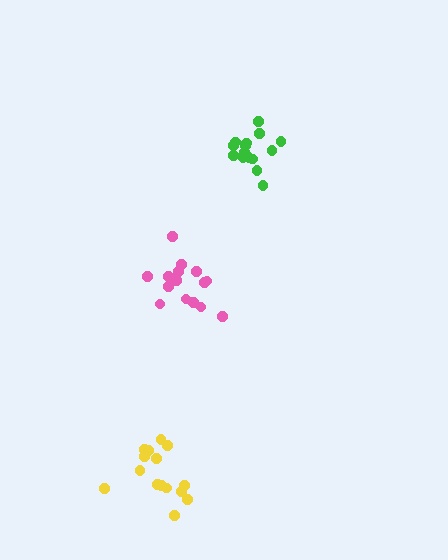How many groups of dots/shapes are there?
There are 3 groups.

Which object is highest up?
The green cluster is topmost.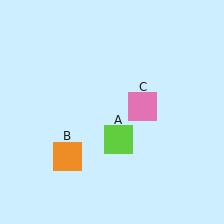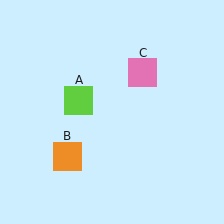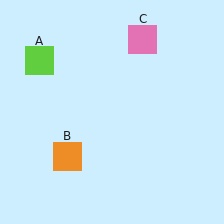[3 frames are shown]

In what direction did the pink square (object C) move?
The pink square (object C) moved up.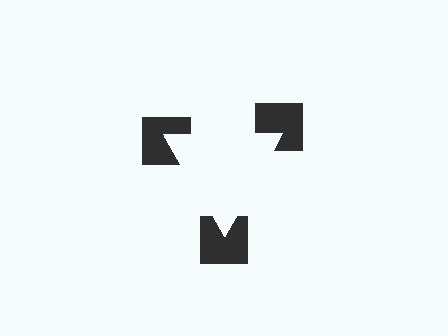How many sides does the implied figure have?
3 sides.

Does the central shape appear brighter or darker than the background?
It typically appears slightly brighter than the background, even though no actual brightness change is drawn.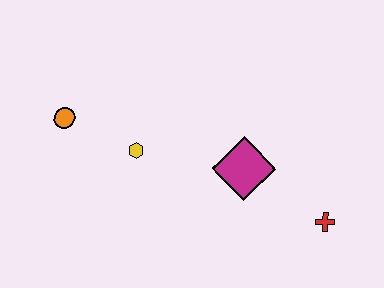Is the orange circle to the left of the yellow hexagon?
Yes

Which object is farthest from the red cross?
The orange circle is farthest from the red cross.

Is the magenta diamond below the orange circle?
Yes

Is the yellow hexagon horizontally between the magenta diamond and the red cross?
No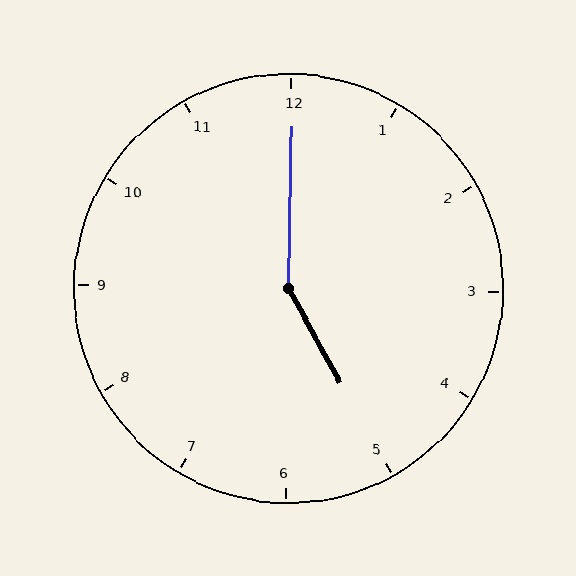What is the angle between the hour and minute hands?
Approximately 150 degrees.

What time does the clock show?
5:00.